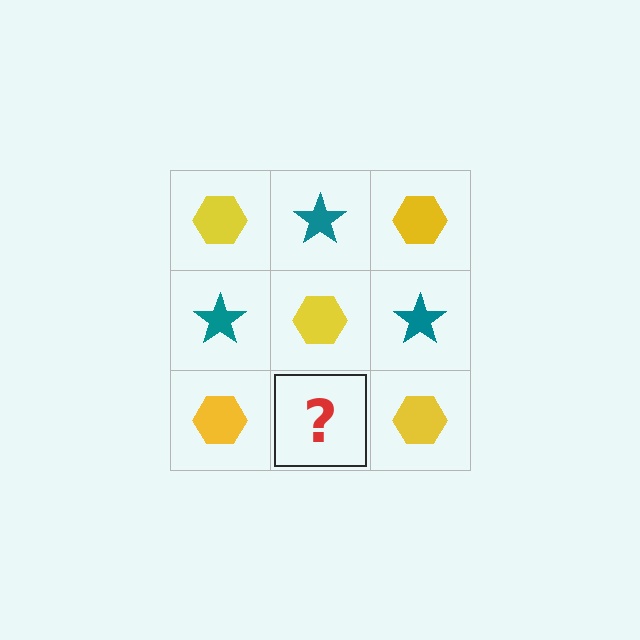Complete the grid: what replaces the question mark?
The question mark should be replaced with a teal star.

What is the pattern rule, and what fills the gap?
The rule is that it alternates yellow hexagon and teal star in a checkerboard pattern. The gap should be filled with a teal star.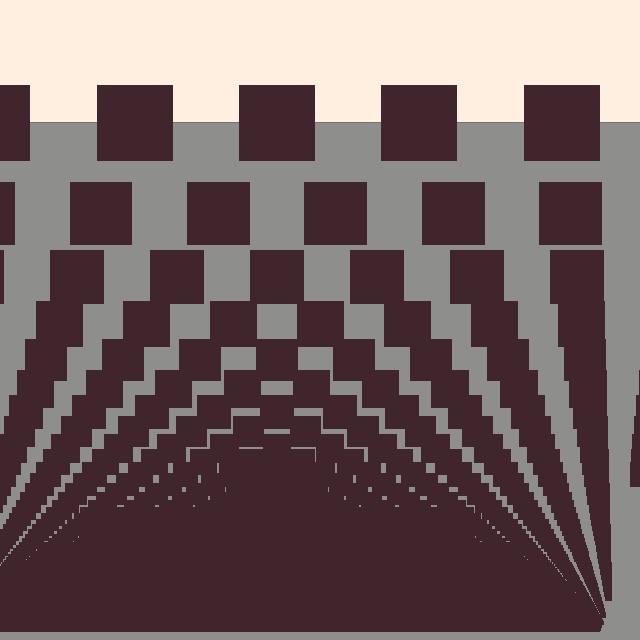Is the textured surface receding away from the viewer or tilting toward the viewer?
The surface appears to tilt toward the viewer. Texture elements get larger and sparser toward the top.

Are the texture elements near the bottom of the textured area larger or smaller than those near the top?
Smaller. The gradient is inverted — elements near the bottom are smaller and denser.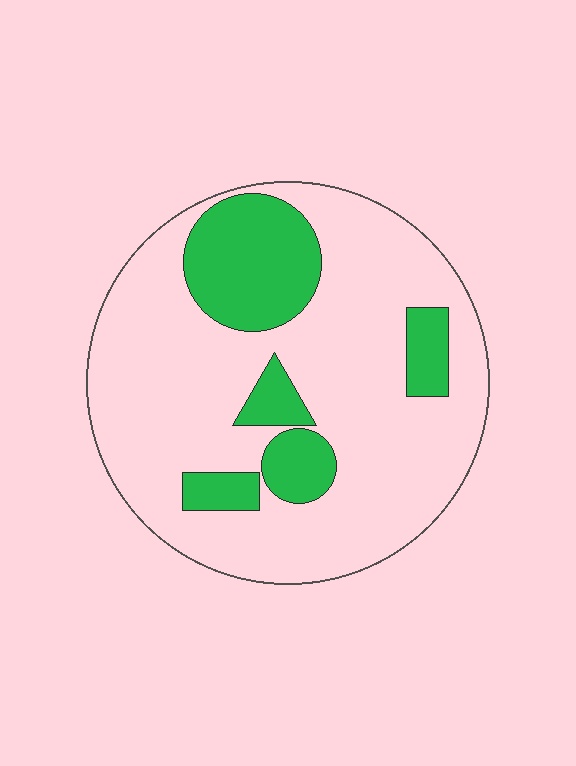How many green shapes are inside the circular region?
5.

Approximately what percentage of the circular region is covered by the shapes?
Approximately 25%.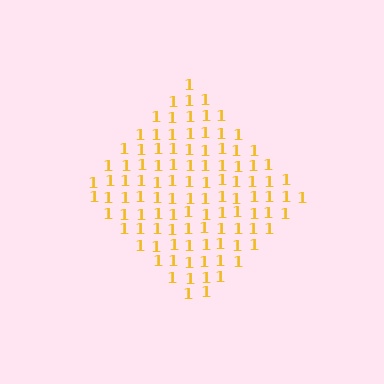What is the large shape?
The large shape is a diamond.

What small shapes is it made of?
It is made of small digit 1's.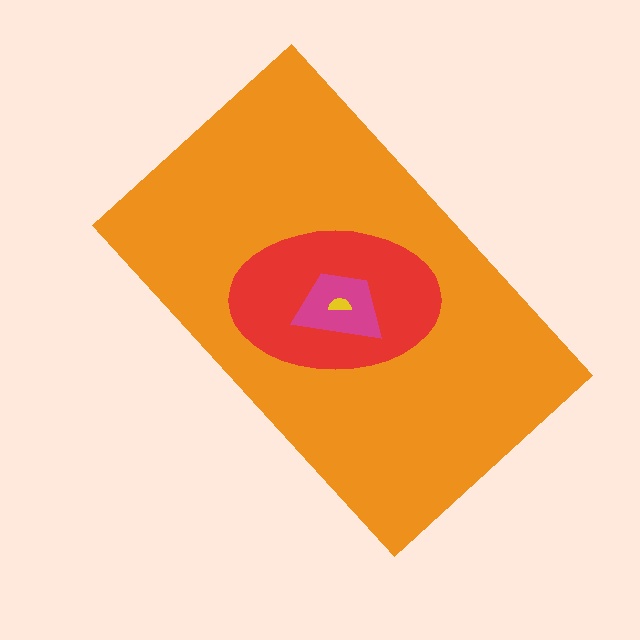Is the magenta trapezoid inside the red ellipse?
Yes.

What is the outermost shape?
The orange rectangle.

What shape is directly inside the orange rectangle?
The red ellipse.